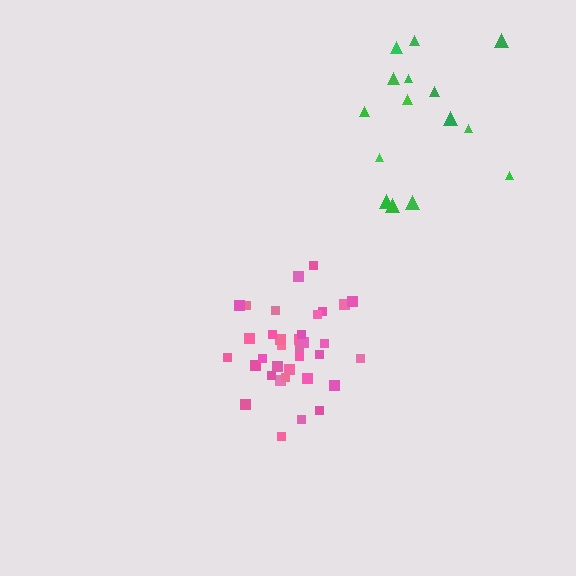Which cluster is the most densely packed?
Pink.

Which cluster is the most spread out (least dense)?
Green.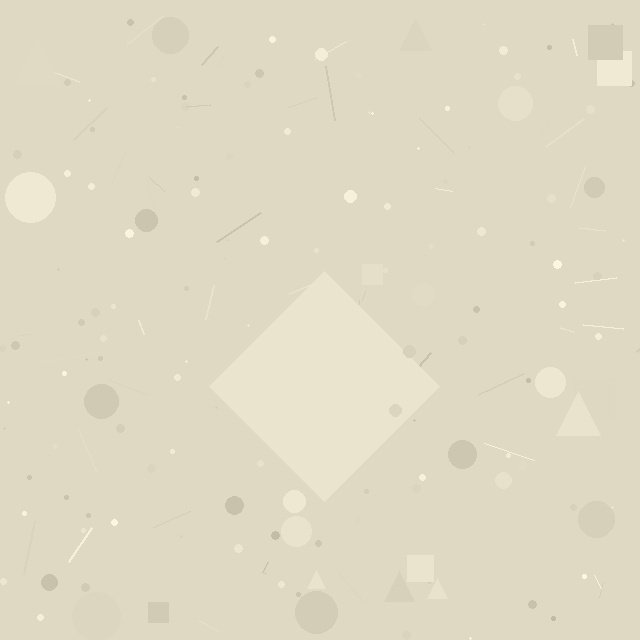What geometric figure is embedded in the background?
A diamond is embedded in the background.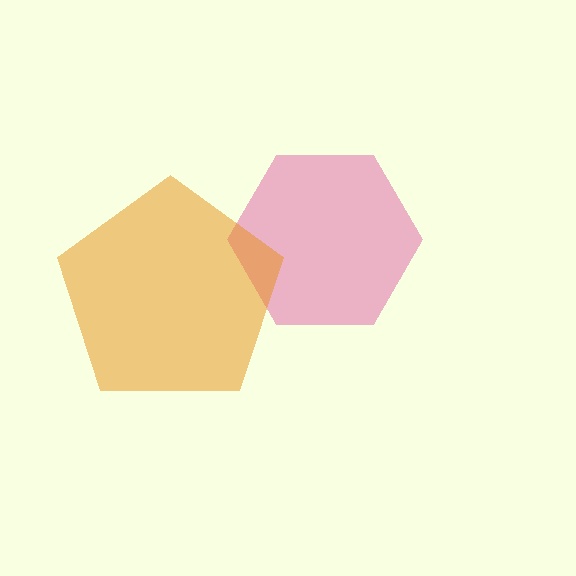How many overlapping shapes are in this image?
There are 2 overlapping shapes in the image.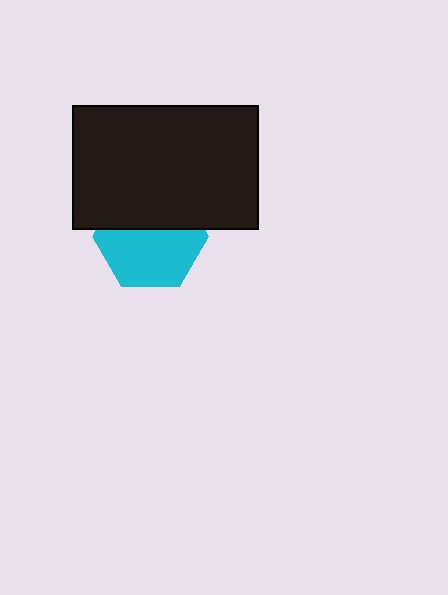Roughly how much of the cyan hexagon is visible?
About half of it is visible (roughly 59%).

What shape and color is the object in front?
The object in front is a black rectangle.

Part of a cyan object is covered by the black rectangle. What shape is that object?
It is a hexagon.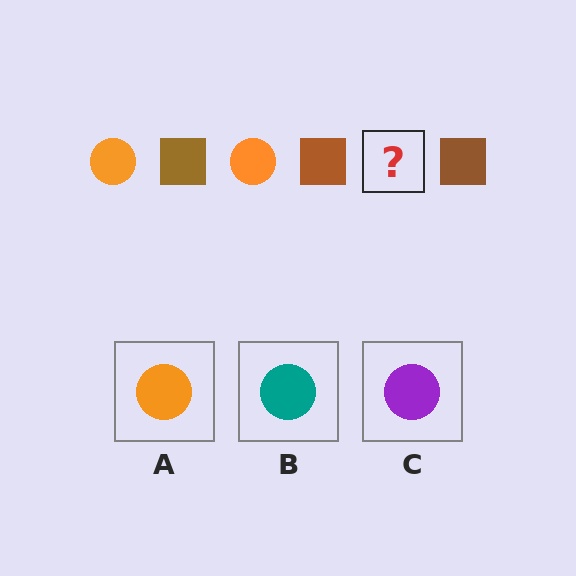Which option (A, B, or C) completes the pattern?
A.